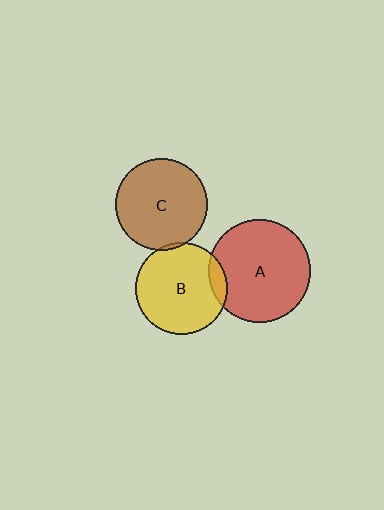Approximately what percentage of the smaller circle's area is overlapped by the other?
Approximately 10%.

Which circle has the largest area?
Circle A (red).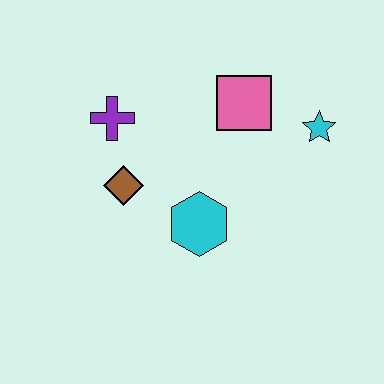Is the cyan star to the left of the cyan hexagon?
No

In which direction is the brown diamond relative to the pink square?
The brown diamond is to the left of the pink square.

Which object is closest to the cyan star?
The pink square is closest to the cyan star.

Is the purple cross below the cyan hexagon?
No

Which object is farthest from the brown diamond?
The cyan star is farthest from the brown diamond.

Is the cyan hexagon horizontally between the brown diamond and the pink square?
Yes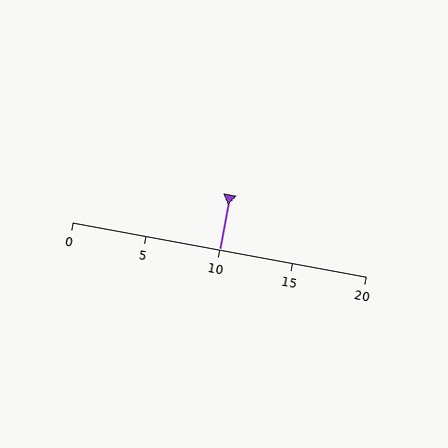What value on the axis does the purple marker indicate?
The marker indicates approximately 10.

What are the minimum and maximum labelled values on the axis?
The axis runs from 0 to 20.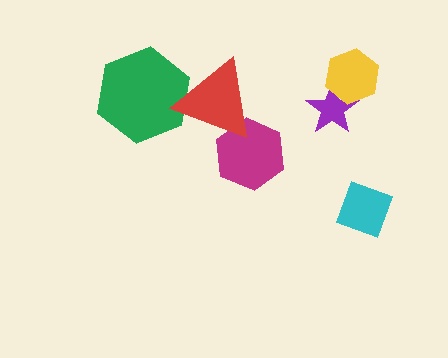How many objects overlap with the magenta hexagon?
1 object overlaps with the magenta hexagon.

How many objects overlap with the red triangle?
2 objects overlap with the red triangle.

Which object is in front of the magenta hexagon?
The red triangle is in front of the magenta hexagon.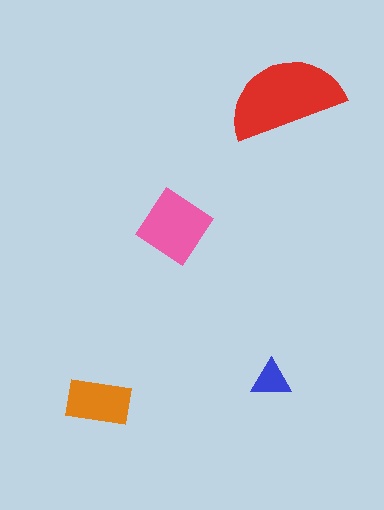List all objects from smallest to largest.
The blue triangle, the orange rectangle, the pink diamond, the red semicircle.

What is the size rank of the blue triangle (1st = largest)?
4th.